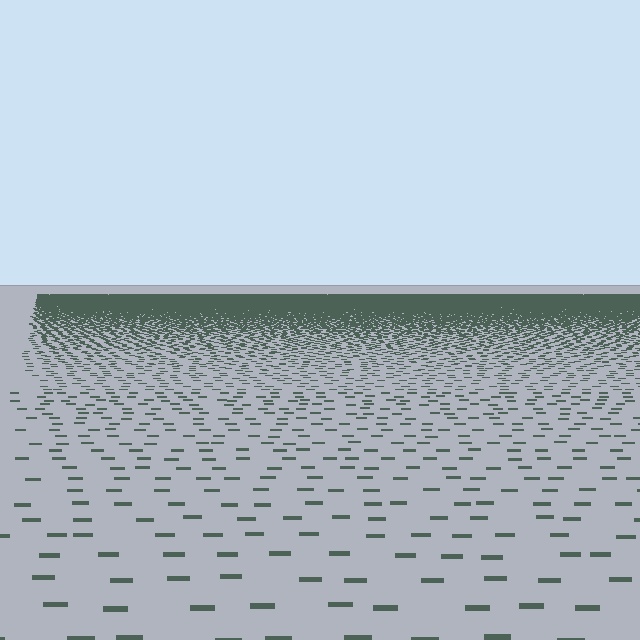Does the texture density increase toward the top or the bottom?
Density increases toward the top.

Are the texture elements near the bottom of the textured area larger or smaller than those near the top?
Larger. Near the bottom, elements are closer to the viewer and appear at a bigger on-screen size.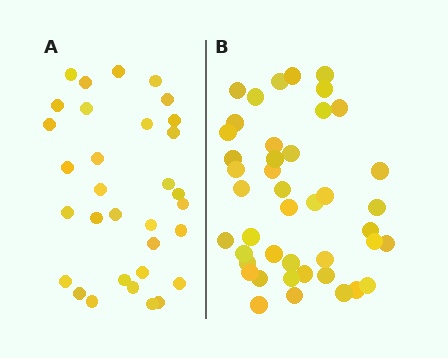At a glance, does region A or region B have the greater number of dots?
Region B (the right region) has more dots.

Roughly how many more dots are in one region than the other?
Region B has roughly 12 or so more dots than region A.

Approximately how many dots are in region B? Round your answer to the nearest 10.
About 40 dots. (The exact count is 43, which rounds to 40.)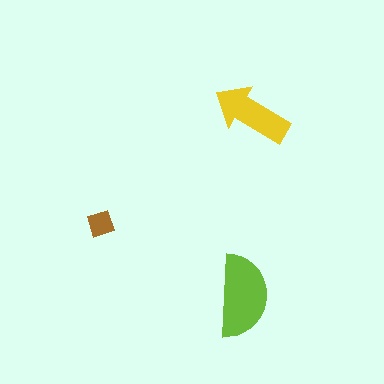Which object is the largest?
The lime semicircle.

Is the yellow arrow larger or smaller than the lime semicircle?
Smaller.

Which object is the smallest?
The brown diamond.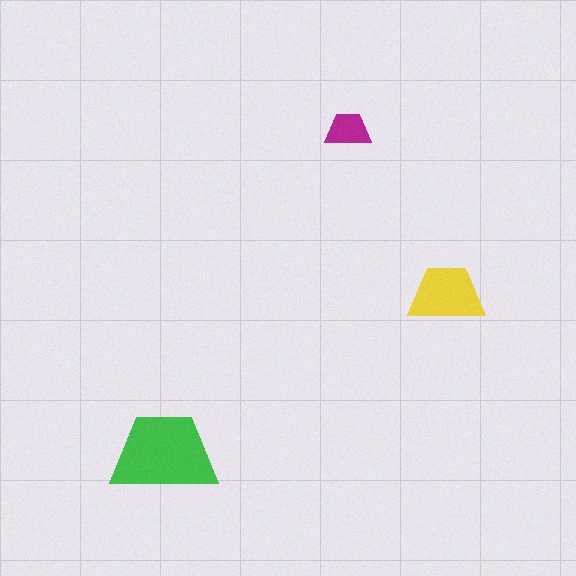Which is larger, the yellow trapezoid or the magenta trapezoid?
The yellow one.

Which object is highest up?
The magenta trapezoid is topmost.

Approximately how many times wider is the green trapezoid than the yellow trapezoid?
About 1.5 times wider.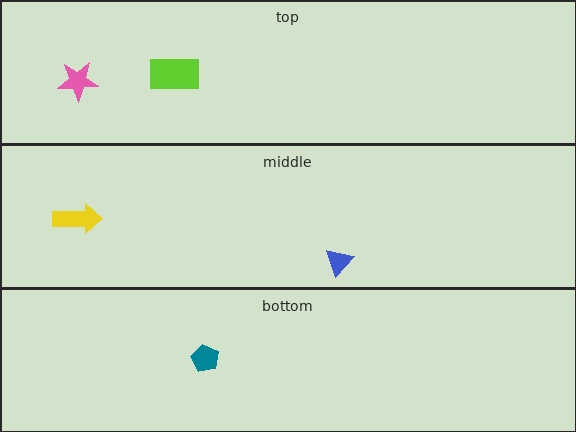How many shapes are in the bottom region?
1.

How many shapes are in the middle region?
2.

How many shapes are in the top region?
2.